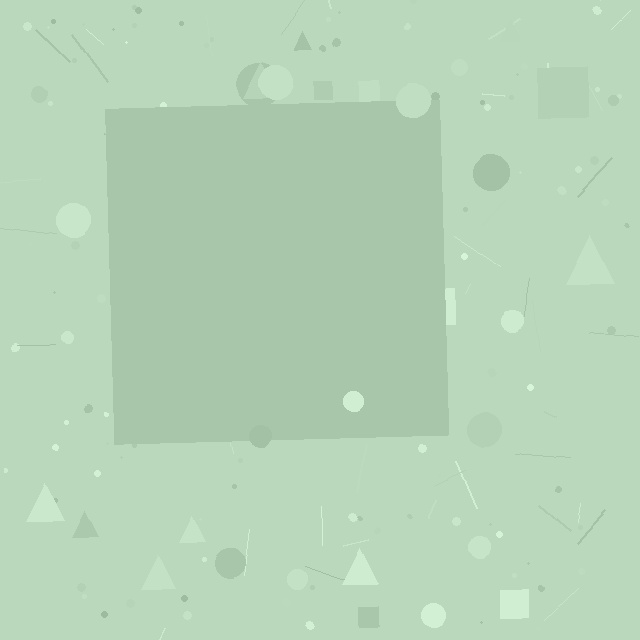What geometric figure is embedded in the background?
A square is embedded in the background.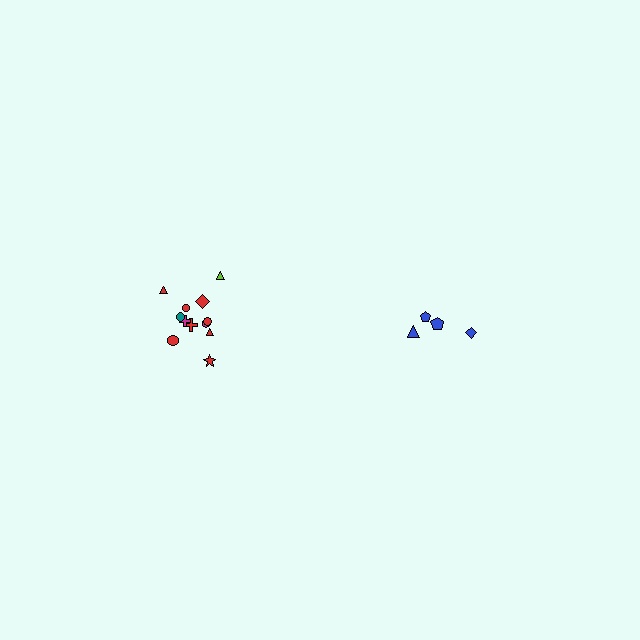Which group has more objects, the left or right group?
The left group.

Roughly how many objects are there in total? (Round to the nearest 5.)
Roughly 15 objects in total.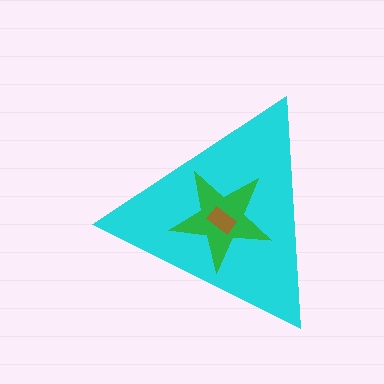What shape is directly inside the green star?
The brown rectangle.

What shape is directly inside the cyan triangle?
The green star.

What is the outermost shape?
The cyan triangle.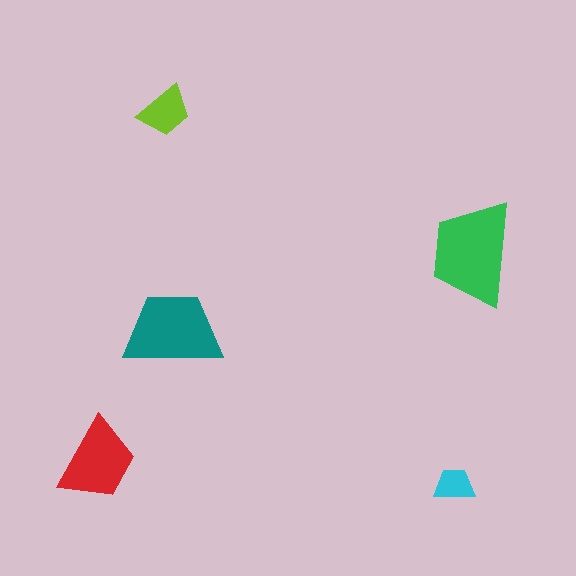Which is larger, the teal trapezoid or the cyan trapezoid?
The teal one.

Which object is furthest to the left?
The red trapezoid is leftmost.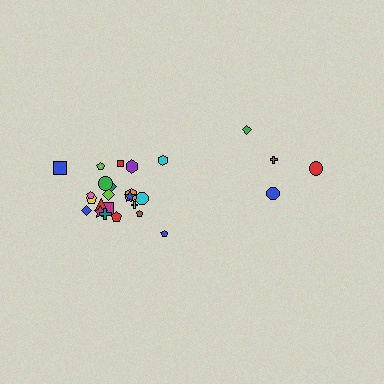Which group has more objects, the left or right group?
The left group.